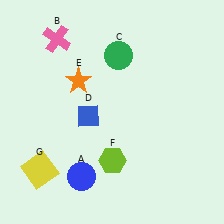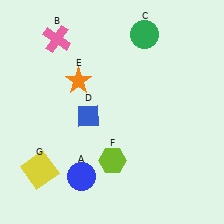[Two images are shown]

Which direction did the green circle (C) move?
The green circle (C) moved right.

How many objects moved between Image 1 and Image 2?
1 object moved between the two images.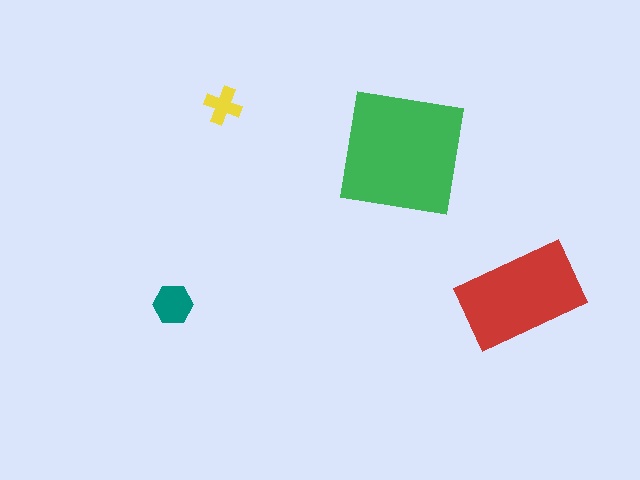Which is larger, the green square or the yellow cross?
The green square.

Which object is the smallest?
The yellow cross.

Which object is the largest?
The green square.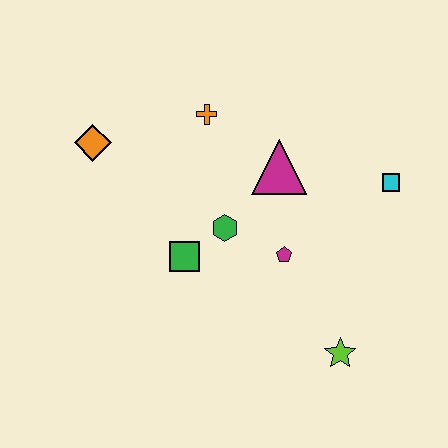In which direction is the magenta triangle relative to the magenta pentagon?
The magenta triangle is above the magenta pentagon.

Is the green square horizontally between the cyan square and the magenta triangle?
No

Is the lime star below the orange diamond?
Yes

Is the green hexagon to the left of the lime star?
Yes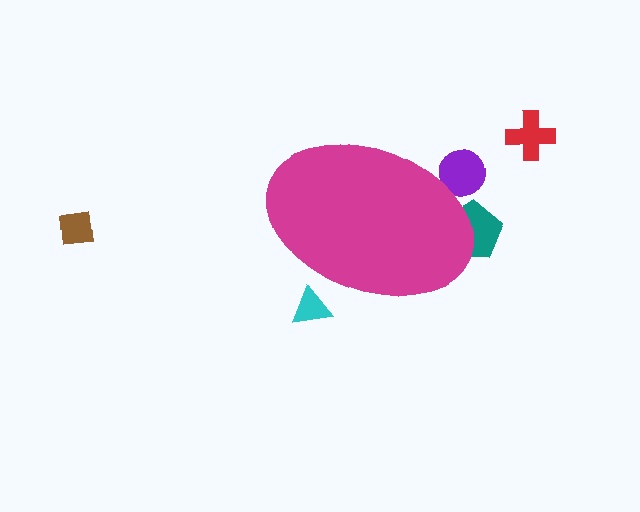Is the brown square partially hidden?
No, the brown square is fully visible.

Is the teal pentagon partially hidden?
Yes, the teal pentagon is partially hidden behind the magenta ellipse.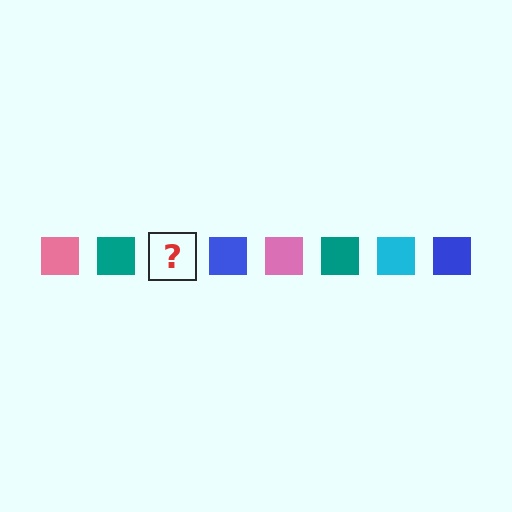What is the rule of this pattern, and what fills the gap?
The rule is that the pattern cycles through pink, teal, cyan, blue squares. The gap should be filled with a cyan square.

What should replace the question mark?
The question mark should be replaced with a cyan square.